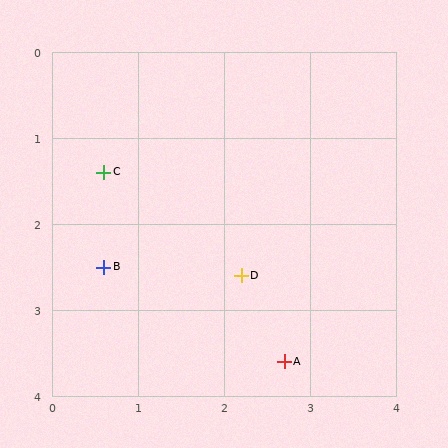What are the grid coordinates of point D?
Point D is at approximately (2.2, 2.6).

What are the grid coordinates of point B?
Point B is at approximately (0.6, 2.5).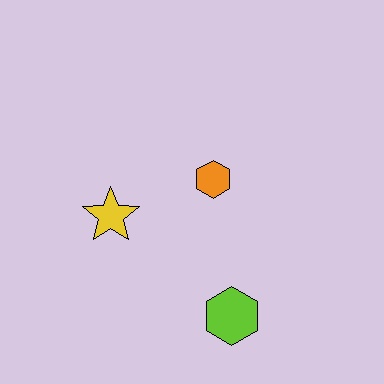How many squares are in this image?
There are no squares.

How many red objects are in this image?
There are no red objects.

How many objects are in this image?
There are 3 objects.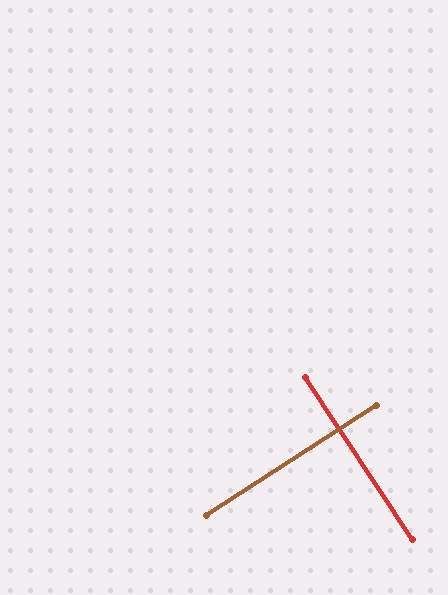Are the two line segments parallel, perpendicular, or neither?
Perpendicular — they meet at approximately 89°.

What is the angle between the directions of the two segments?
Approximately 89 degrees.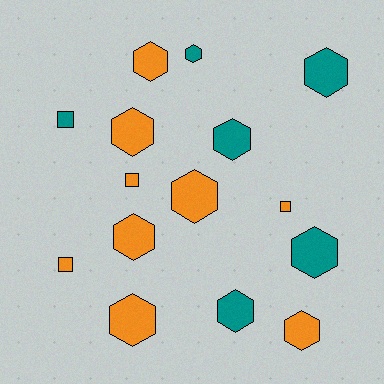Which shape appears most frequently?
Hexagon, with 11 objects.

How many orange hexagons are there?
There are 6 orange hexagons.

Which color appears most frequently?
Orange, with 9 objects.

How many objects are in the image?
There are 15 objects.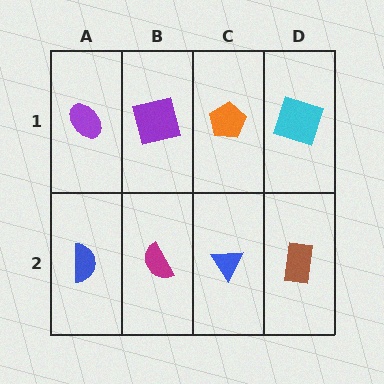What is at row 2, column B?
A magenta semicircle.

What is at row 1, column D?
A cyan square.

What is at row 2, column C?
A blue triangle.